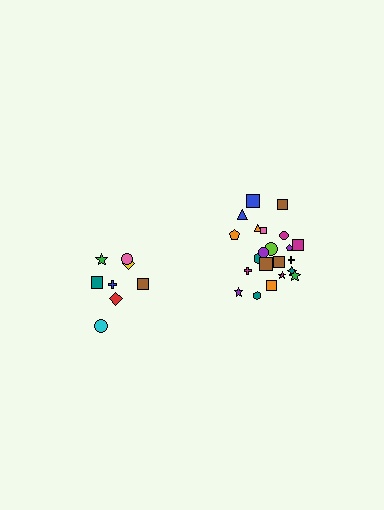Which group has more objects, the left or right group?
The right group.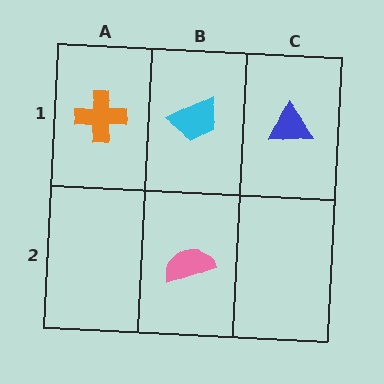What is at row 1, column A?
An orange cross.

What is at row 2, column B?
A pink semicircle.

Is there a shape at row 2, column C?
No, that cell is empty.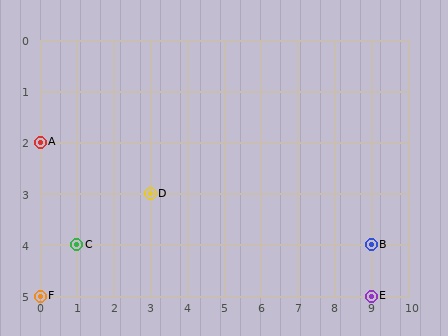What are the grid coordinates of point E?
Point E is at grid coordinates (9, 5).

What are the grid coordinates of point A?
Point A is at grid coordinates (0, 2).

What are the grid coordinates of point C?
Point C is at grid coordinates (1, 4).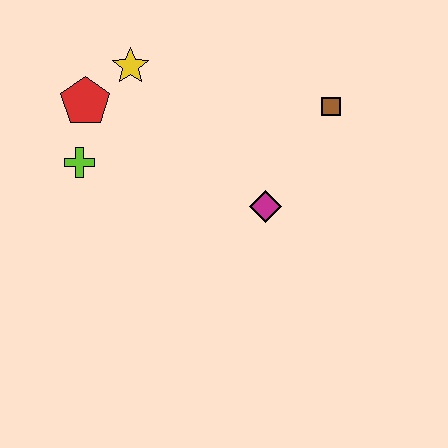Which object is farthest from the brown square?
The lime cross is farthest from the brown square.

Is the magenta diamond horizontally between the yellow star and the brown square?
Yes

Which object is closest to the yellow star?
The red pentagon is closest to the yellow star.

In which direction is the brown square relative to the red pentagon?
The brown square is to the right of the red pentagon.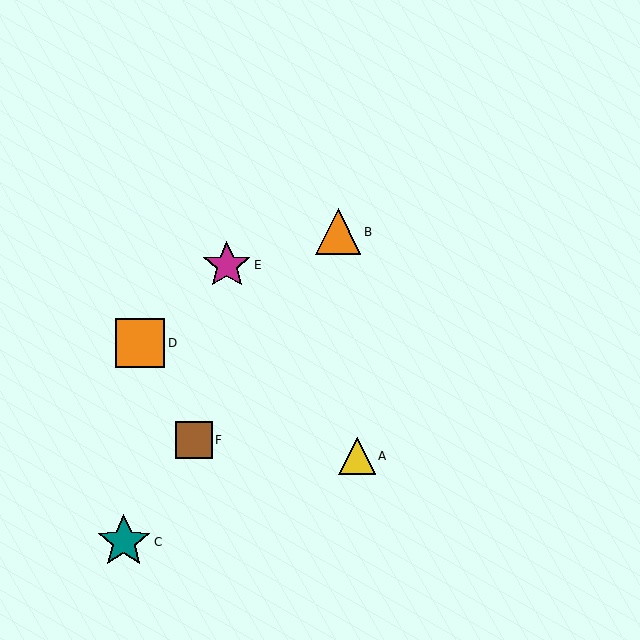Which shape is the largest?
The teal star (labeled C) is the largest.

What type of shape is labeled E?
Shape E is a magenta star.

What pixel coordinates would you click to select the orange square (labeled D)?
Click at (140, 343) to select the orange square D.